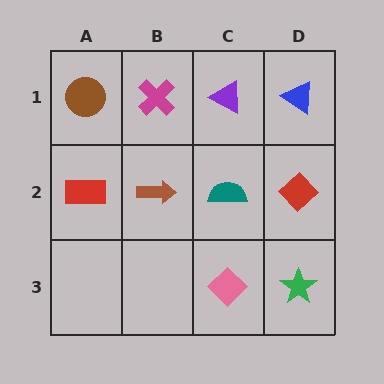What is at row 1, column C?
A purple triangle.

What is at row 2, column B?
A brown arrow.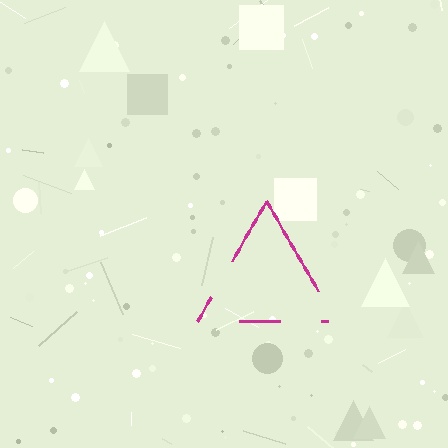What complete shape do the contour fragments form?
The contour fragments form a triangle.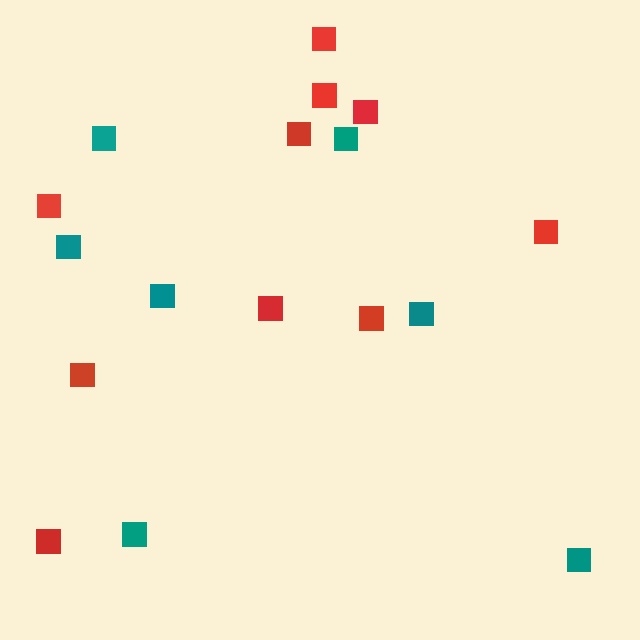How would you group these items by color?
There are 2 groups: one group of teal squares (7) and one group of red squares (10).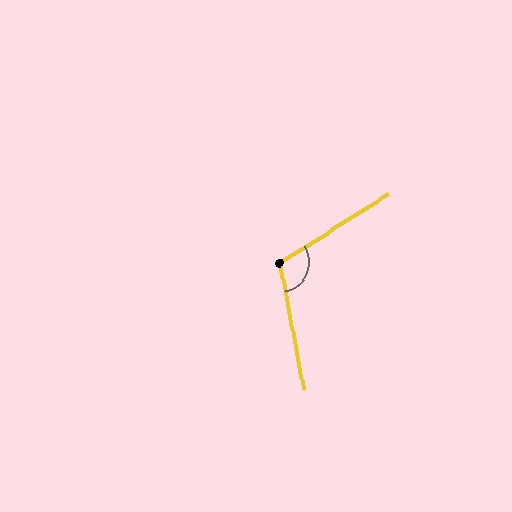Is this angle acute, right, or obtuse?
It is obtuse.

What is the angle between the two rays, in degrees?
Approximately 112 degrees.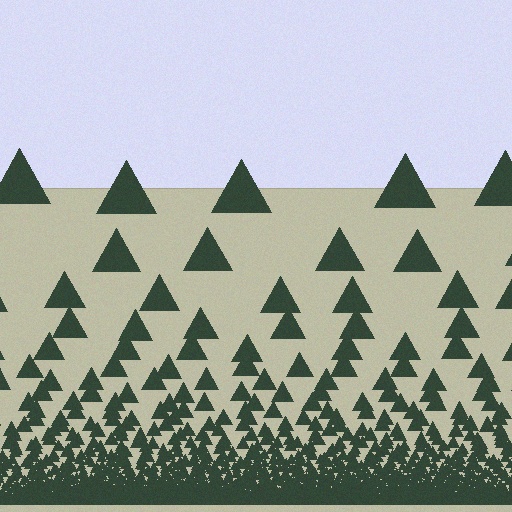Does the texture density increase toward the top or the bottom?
Density increases toward the bottom.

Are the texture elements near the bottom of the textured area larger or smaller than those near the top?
Smaller. The gradient is inverted — elements near the bottom are smaller and denser.